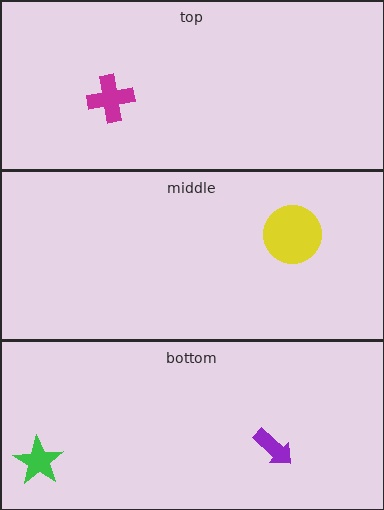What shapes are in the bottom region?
The green star, the purple arrow.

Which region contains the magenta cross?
The top region.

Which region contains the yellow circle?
The middle region.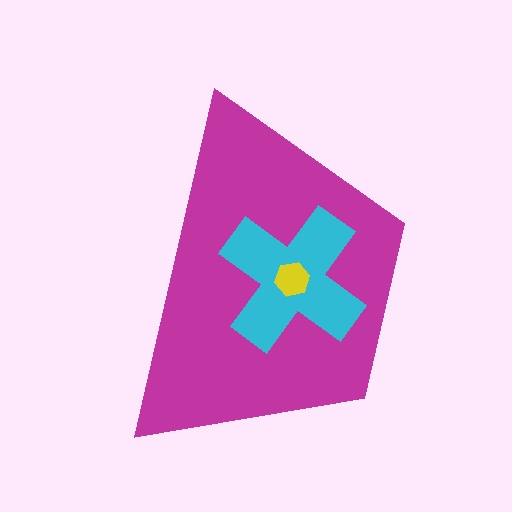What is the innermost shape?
The yellow hexagon.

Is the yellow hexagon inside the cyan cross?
Yes.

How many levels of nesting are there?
3.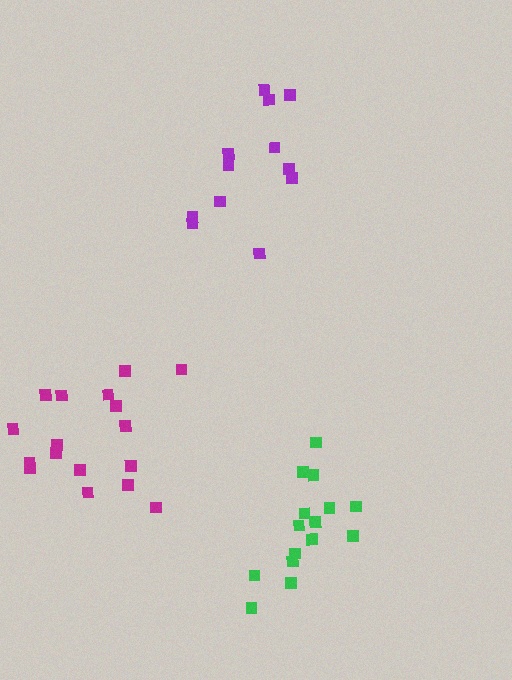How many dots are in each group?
Group 1: 15 dots, Group 2: 12 dots, Group 3: 17 dots (44 total).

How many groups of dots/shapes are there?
There are 3 groups.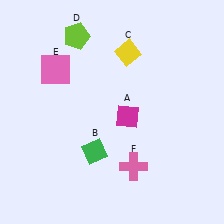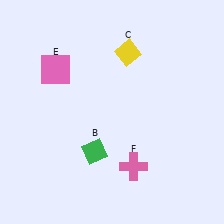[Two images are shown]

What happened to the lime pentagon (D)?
The lime pentagon (D) was removed in Image 2. It was in the top-left area of Image 1.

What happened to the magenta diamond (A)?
The magenta diamond (A) was removed in Image 2. It was in the bottom-right area of Image 1.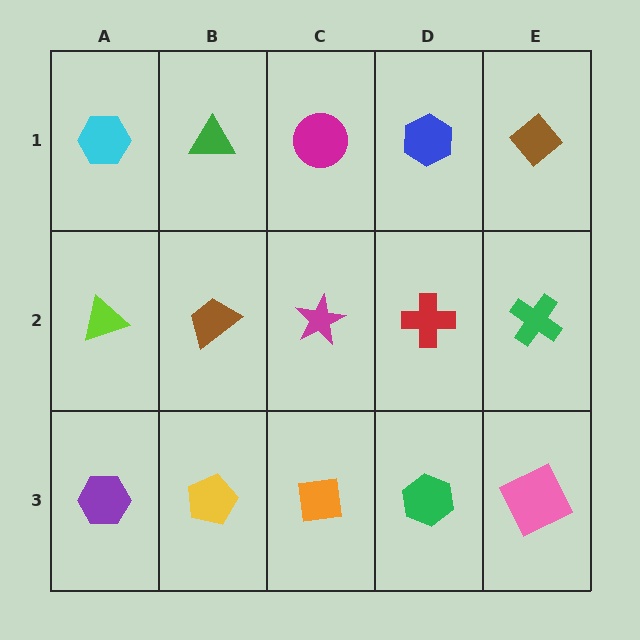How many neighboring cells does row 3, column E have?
2.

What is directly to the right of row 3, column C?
A green hexagon.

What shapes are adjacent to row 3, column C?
A magenta star (row 2, column C), a yellow pentagon (row 3, column B), a green hexagon (row 3, column D).